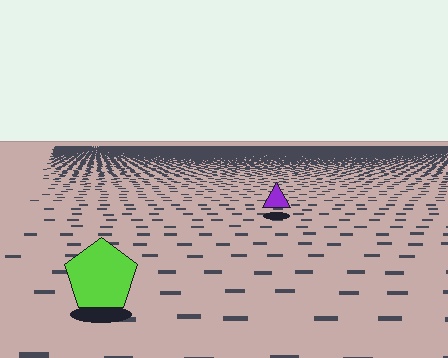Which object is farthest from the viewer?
The purple triangle is farthest from the viewer. It appears smaller and the ground texture around it is denser.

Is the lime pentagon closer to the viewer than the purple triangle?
Yes. The lime pentagon is closer — you can tell from the texture gradient: the ground texture is coarser near it.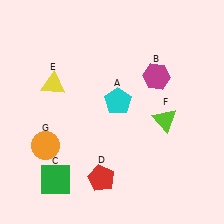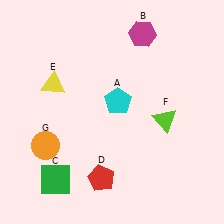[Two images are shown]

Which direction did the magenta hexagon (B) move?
The magenta hexagon (B) moved up.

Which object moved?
The magenta hexagon (B) moved up.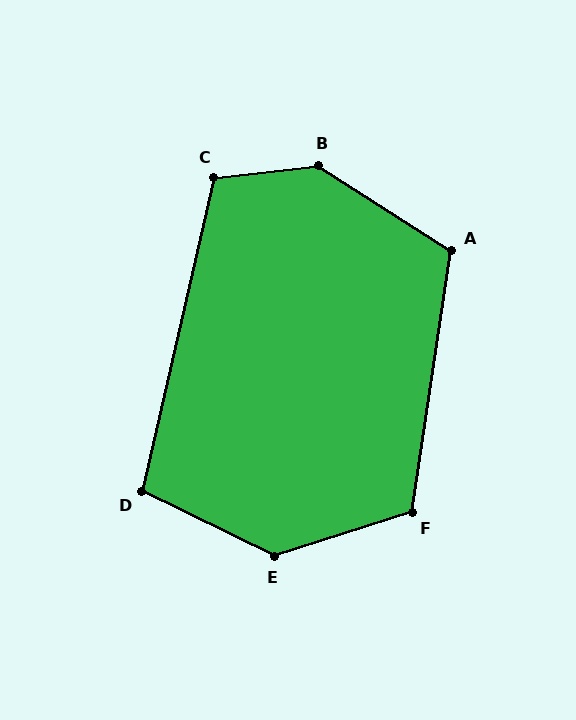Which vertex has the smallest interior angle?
D, at approximately 103 degrees.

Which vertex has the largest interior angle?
B, at approximately 141 degrees.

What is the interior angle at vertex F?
Approximately 116 degrees (obtuse).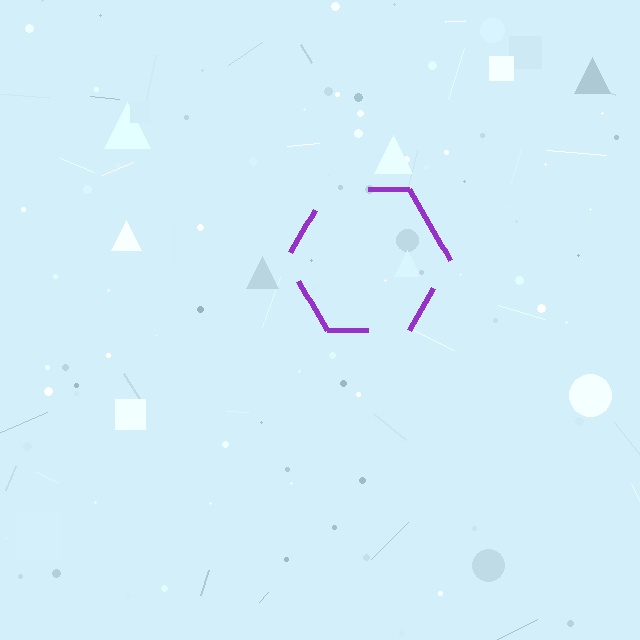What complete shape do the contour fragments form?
The contour fragments form a hexagon.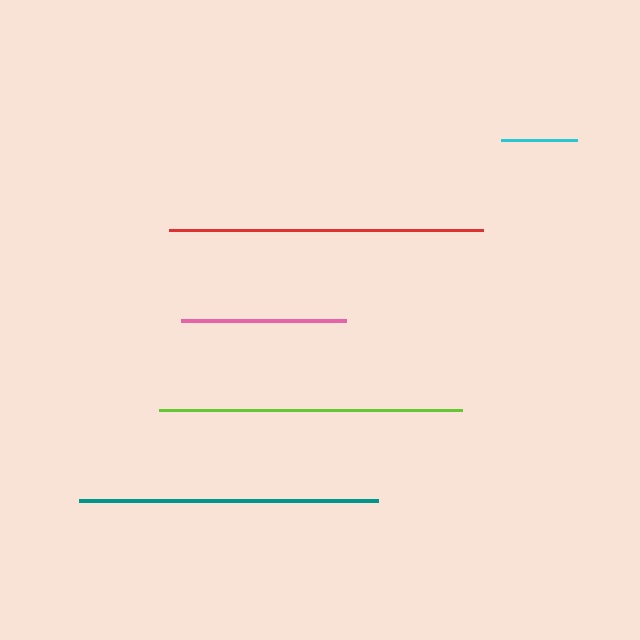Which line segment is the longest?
The red line is the longest at approximately 315 pixels.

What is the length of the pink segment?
The pink segment is approximately 165 pixels long.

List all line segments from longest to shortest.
From longest to shortest: red, lime, teal, pink, cyan.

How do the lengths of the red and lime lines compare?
The red and lime lines are approximately the same length.